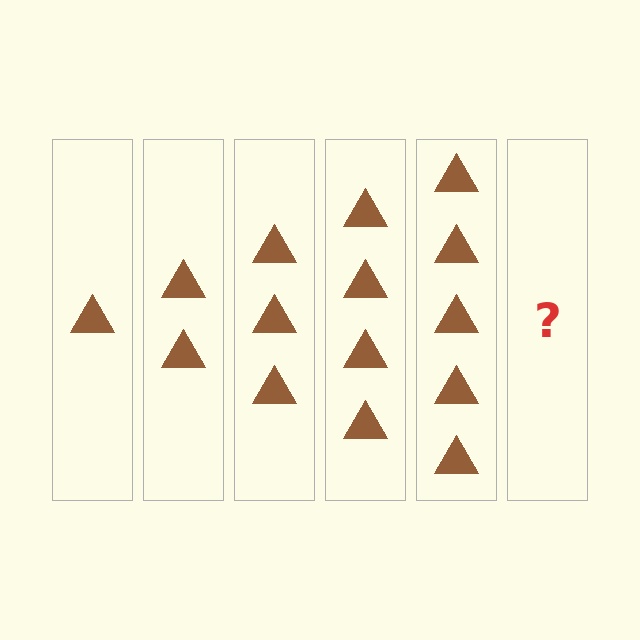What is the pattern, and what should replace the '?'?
The pattern is that each step adds one more triangle. The '?' should be 6 triangles.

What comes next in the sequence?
The next element should be 6 triangles.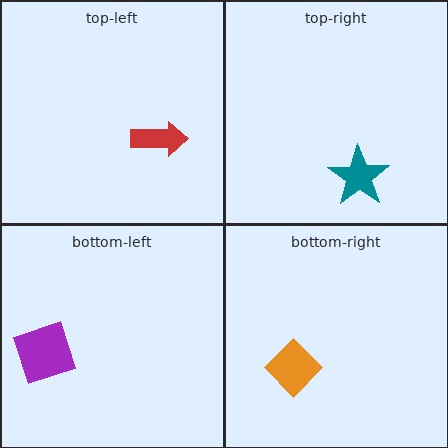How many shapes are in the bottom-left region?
1.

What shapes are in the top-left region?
The red arrow.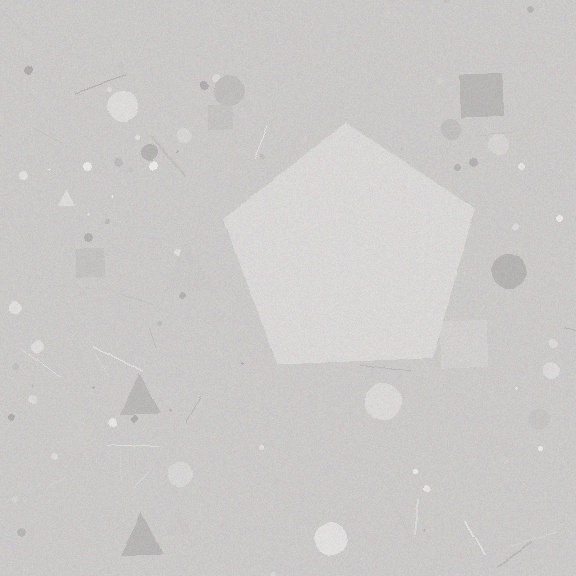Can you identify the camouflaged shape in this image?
The camouflaged shape is a pentagon.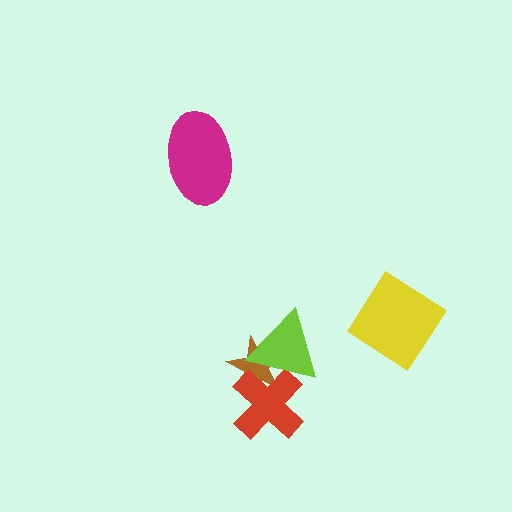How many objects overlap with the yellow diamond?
0 objects overlap with the yellow diamond.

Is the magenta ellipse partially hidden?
No, no other shape covers it.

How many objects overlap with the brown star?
2 objects overlap with the brown star.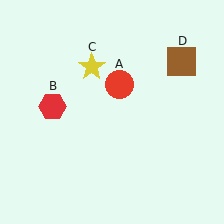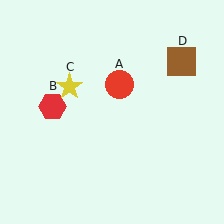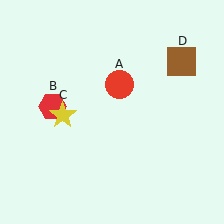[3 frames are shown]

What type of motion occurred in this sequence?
The yellow star (object C) rotated counterclockwise around the center of the scene.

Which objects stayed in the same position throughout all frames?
Red circle (object A) and red hexagon (object B) and brown square (object D) remained stationary.